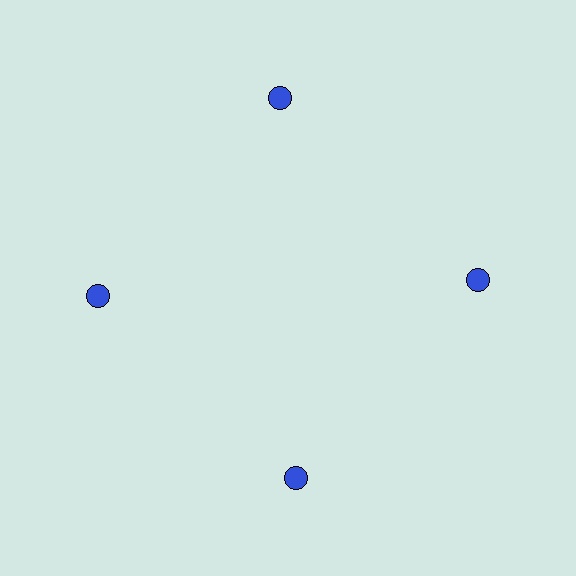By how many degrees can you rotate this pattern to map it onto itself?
The pattern maps onto itself every 90 degrees of rotation.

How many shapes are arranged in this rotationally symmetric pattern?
There are 4 shapes, arranged in 4 groups of 1.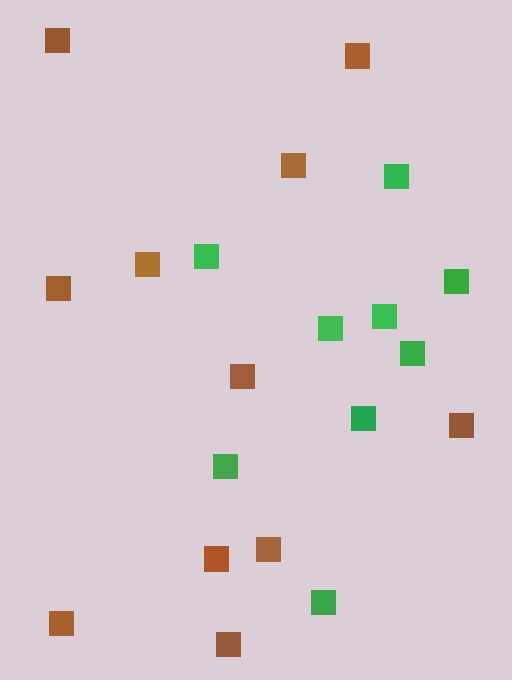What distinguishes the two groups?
There are 2 groups: one group of brown squares (11) and one group of green squares (9).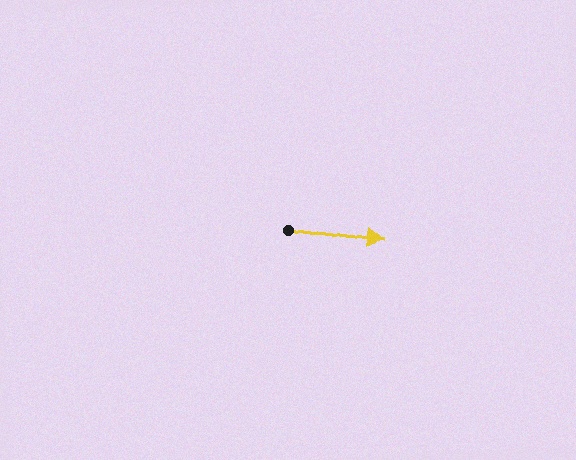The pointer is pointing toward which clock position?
Roughly 3 o'clock.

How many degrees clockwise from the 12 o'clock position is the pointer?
Approximately 98 degrees.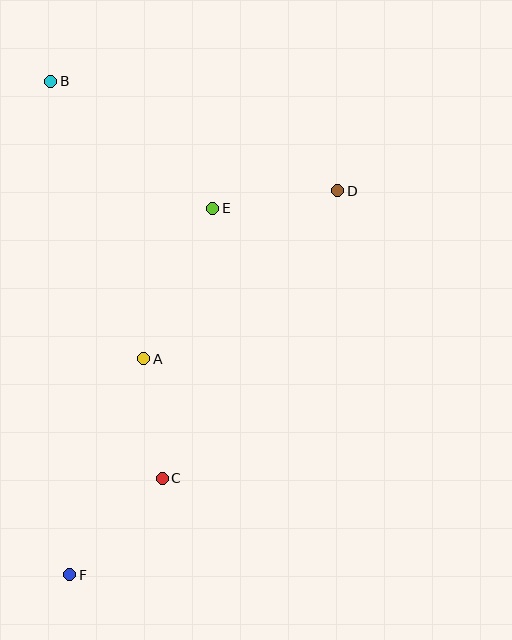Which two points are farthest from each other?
Points B and F are farthest from each other.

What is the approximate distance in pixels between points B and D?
The distance between B and D is approximately 307 pixels.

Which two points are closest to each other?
Points A and C are closest to each other.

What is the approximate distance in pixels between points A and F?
The distance between A and F is approximately 228 pixels.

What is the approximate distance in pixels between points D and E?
The distance between D and E is approximately 127 pixels.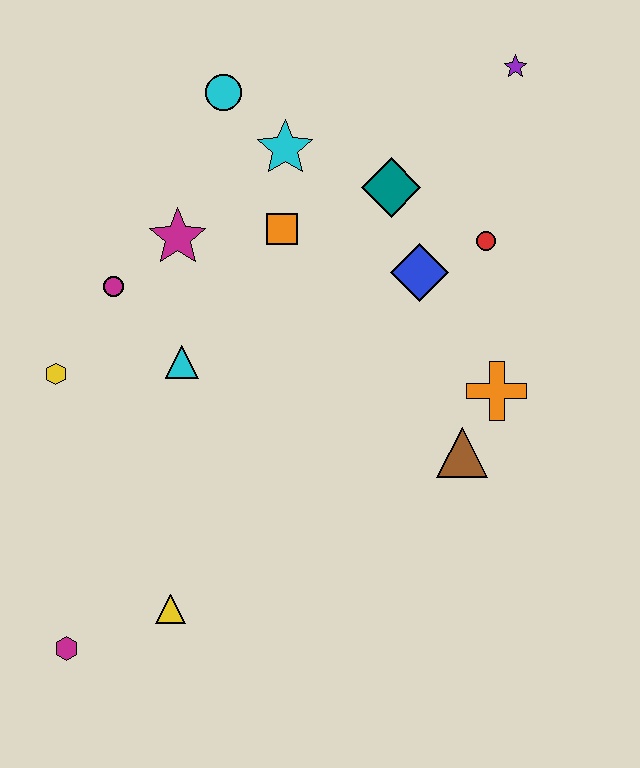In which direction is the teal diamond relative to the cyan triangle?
The teal diamond is to the right of the cyan triangle.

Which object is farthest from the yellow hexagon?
The purple star is farthest from the yellow hexagon.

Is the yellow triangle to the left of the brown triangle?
Yes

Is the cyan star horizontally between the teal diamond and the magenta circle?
Yes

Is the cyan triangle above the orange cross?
Yes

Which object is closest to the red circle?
The blue diamond is closest to the red circle.